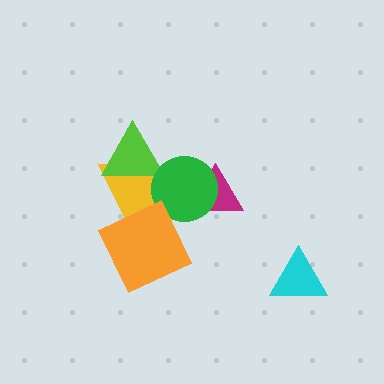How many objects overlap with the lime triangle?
2 objects overlap with the lime triangle.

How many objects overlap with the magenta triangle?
1 object overlaps with the magenta triangle.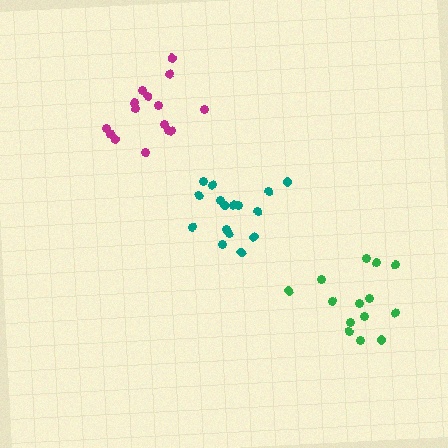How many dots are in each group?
Group 1: 16 dots, Group 2: 14 dots, Group 3: 15 dots (45 total).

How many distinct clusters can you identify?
There are 3 distinct clusters.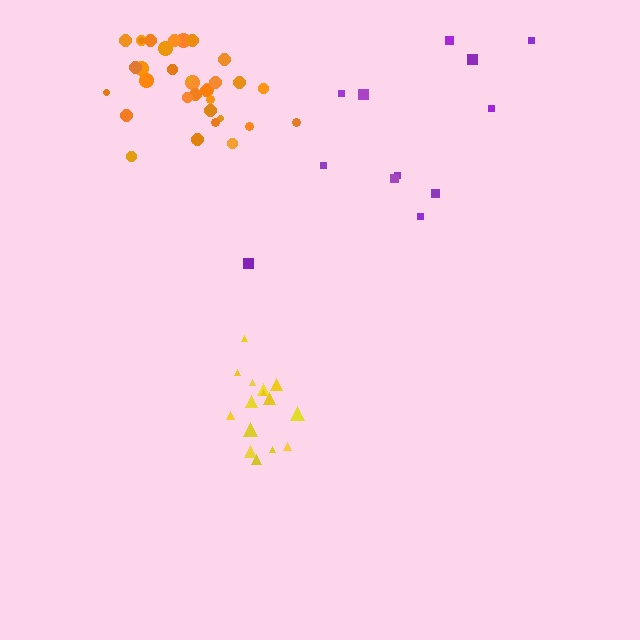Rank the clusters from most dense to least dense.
yellow, orange, purple.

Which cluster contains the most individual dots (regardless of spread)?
Orange (35).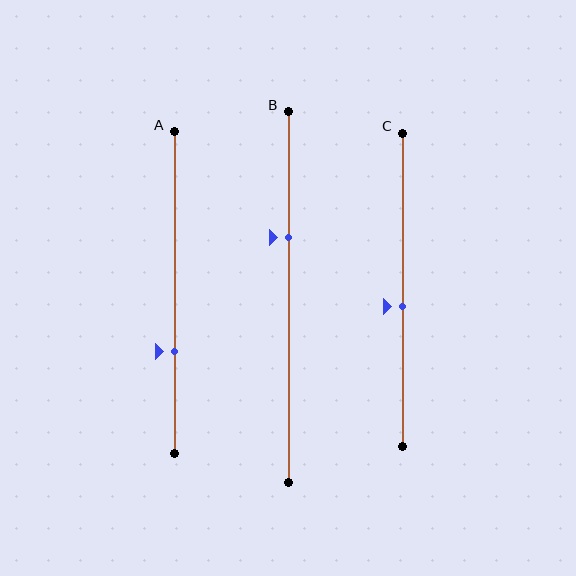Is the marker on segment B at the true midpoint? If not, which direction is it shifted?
No, the marker on segment B is shifted upward by about 16% of the segment length.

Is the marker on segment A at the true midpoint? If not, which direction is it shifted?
No, the marker on segment A is shifted downward by about 18% of the segment length.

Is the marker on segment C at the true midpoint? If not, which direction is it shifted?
No, the marker on segment C is shifted downward by about 5% of the segment length.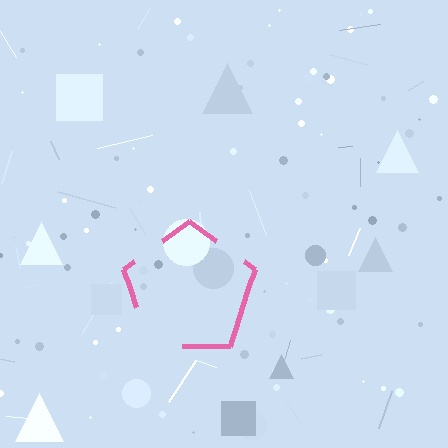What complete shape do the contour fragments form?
The contour fragments form a pentagon.